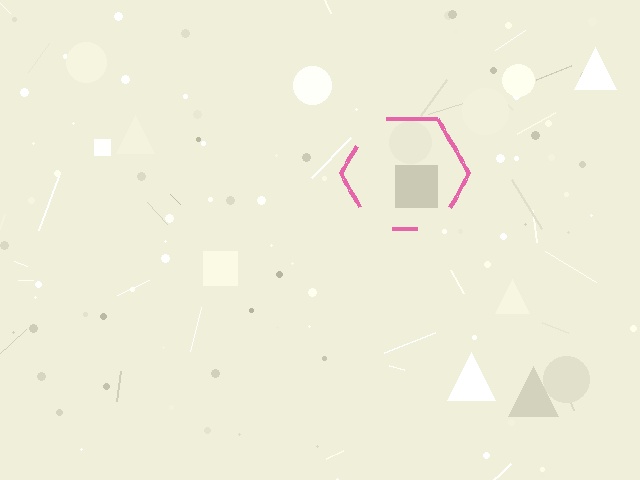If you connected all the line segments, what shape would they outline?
They would outline a hexagon.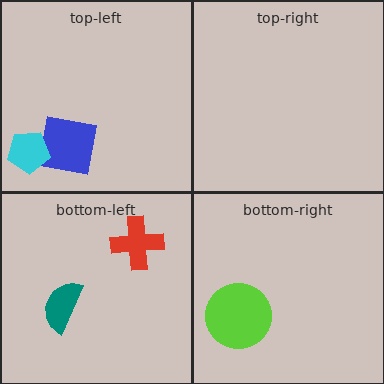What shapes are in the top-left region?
The blue square, the cyan pentagon.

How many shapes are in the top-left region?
2.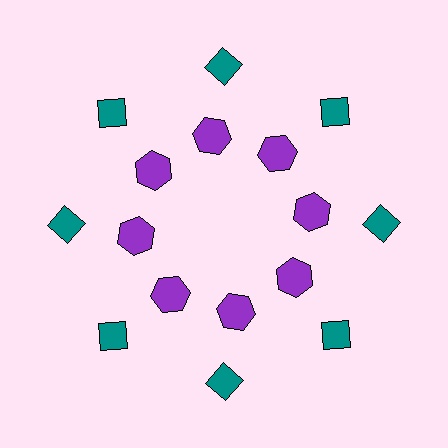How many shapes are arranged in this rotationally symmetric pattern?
There are 16 shapes, arranged in 8 groups of 2.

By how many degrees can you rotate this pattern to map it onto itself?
The pattern maps onto itself every 45 degrees of rotation.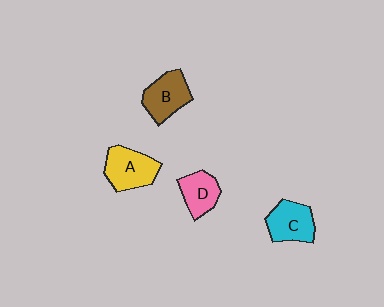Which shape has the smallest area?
Shape D (pink).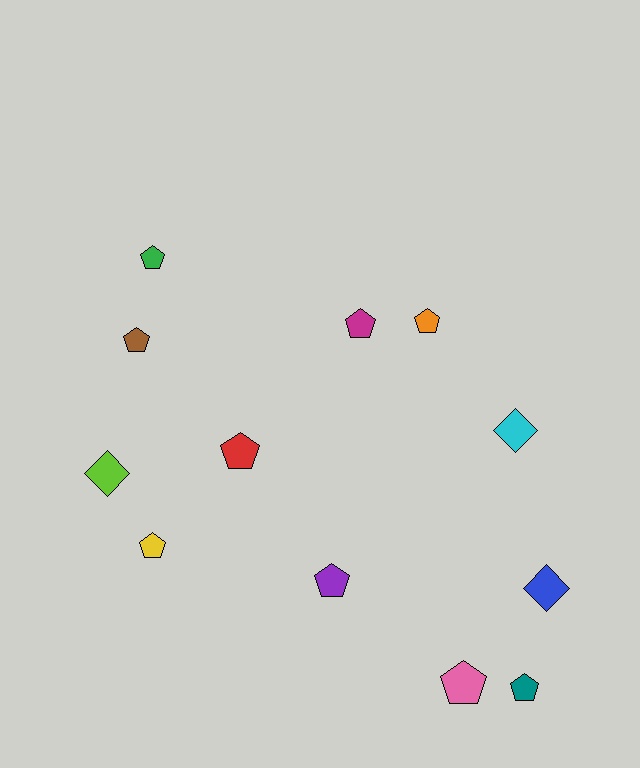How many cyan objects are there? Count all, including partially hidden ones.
There is 1 cyan object.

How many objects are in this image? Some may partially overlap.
There are 12 objects.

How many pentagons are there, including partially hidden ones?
There are 9 pentagons.